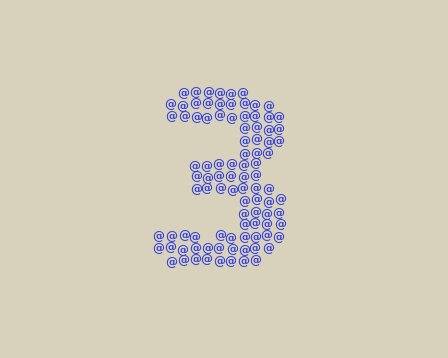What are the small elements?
The small elements are at signs.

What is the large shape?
The large shape is the digit 3.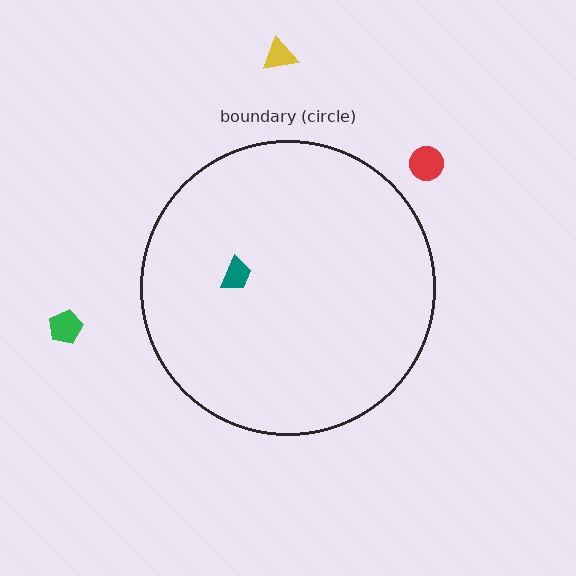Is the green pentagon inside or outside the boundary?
Outside.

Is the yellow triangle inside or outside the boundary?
Outside.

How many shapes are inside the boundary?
1 inside, 3 outside.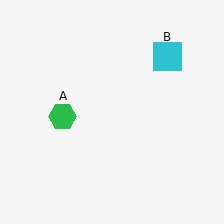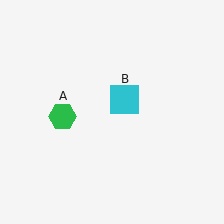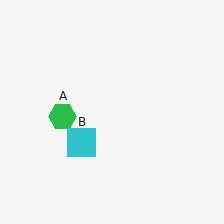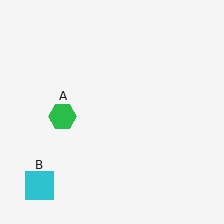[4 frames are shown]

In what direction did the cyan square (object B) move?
The cyan square (object B) moved down and to the left.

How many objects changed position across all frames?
1 object changed position: cyan square (object B).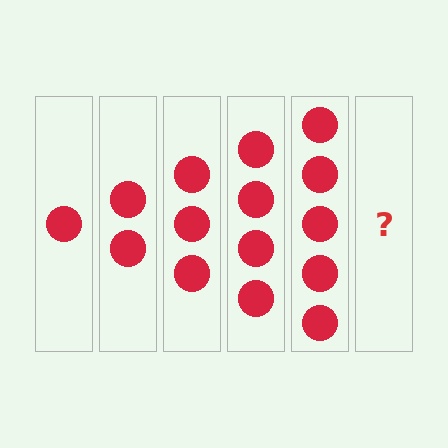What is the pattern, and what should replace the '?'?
The pattern is that each step adds one more circle. The '?' should be 6 circles.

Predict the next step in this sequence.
The next step is 6 circles.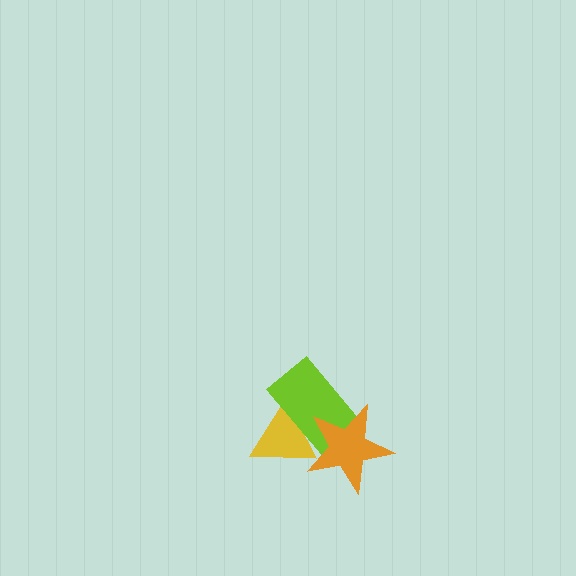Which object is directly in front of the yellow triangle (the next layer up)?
The lime rectangle is directly in front of the yellow triangle.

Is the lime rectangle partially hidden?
Yes, it is partially covered by another shape.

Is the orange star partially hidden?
No, no other shape covers it.